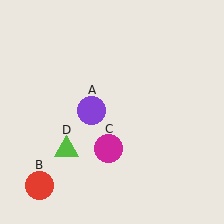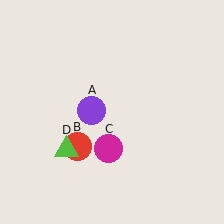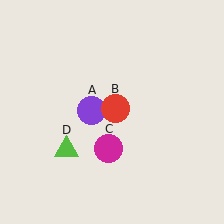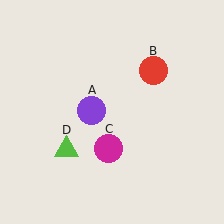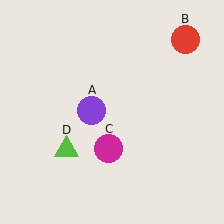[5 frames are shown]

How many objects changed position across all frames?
1 object changed position: red circle (object B).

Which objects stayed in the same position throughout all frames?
Purple circle (object A) and magenta circle (object C) and lime triangle (object D) remained stationary.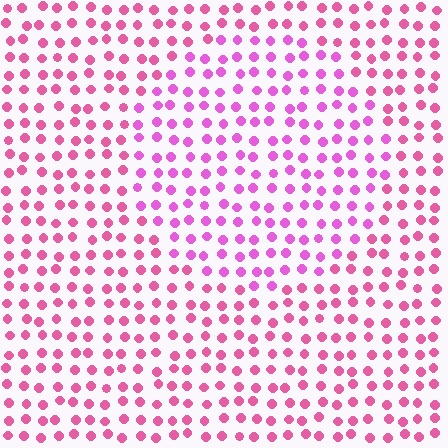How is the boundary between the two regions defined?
The boundary is defined purely by a slight shift in hue (about 25 degrees). Spacing, size, and orientation are identical on both sides.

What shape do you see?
I see a circle.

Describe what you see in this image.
The image is filled with small pink elements in a uniform arrangement. A circle-shaped region is visible where the elements are tinted to a slightly different hue, forming a subtle color boundary.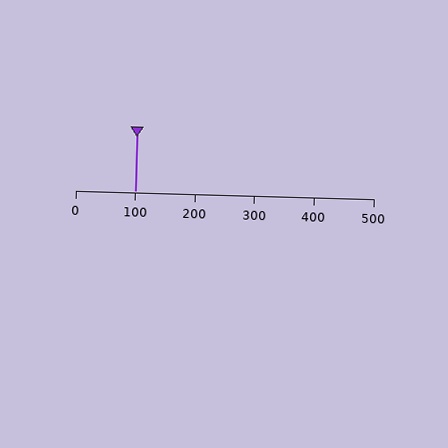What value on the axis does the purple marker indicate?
The marker indicates approximately 100.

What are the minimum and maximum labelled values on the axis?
The axis runs from 0 to 500.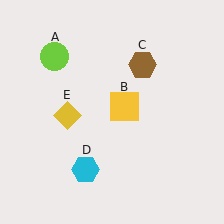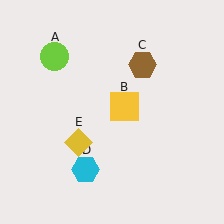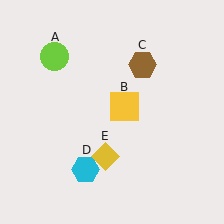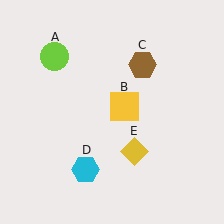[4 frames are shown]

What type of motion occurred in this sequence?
The yellow diamond (object E) rotated counterclockwise around the center of the scene.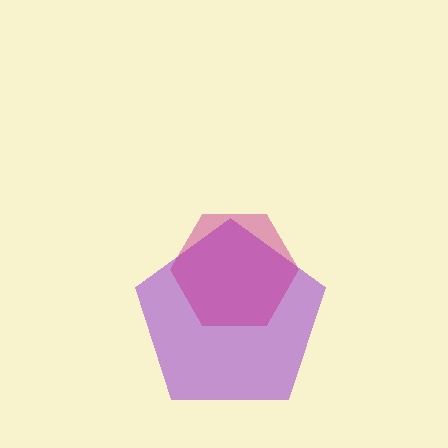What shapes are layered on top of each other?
The layered shapes are: a purple pentagon, a magenta hexagon.